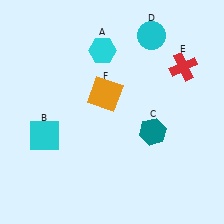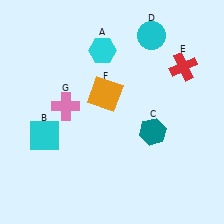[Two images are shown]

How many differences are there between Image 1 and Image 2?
There is 1 difference between the two images.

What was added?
A pink cross (G) was added in Image 2.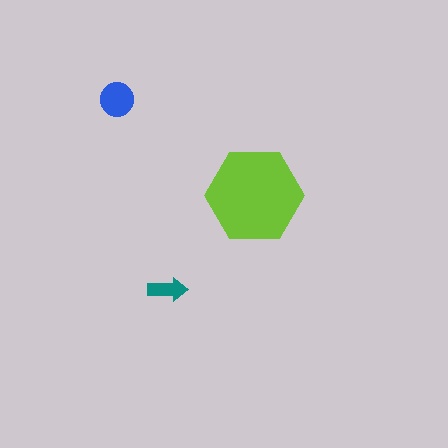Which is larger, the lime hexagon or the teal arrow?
The lime hexagon.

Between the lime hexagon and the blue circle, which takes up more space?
The lime hexagon.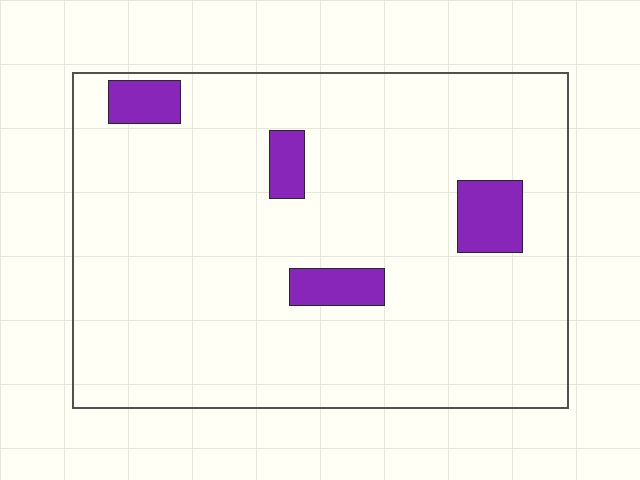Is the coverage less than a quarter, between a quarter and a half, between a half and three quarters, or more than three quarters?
Less than a quarter.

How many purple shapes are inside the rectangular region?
4.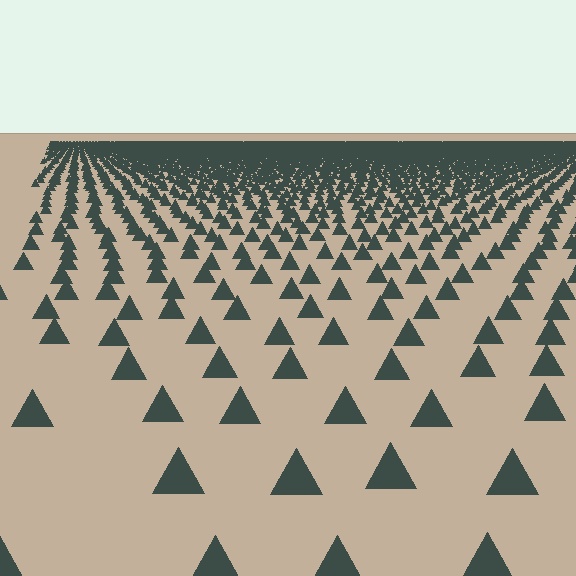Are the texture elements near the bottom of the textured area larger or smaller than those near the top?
Larger. Near the bottom, elements are closer to the viewer and appear at a bigger on-screen size.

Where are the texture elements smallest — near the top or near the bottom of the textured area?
Near the top.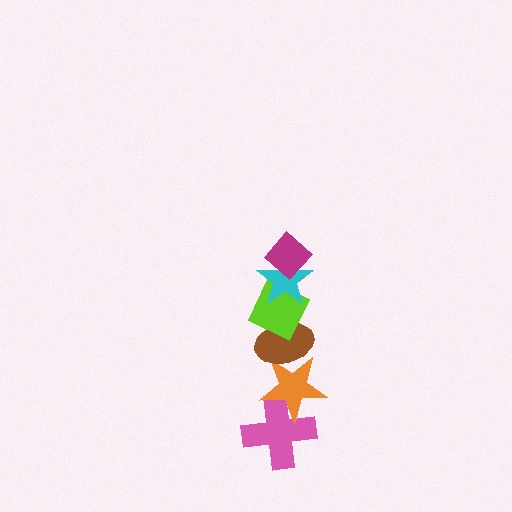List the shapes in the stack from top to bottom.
From top to bottom: the magenta diamond, the cyan star, the lime diamond, the brown ellipse, the orange star, the pink cross.